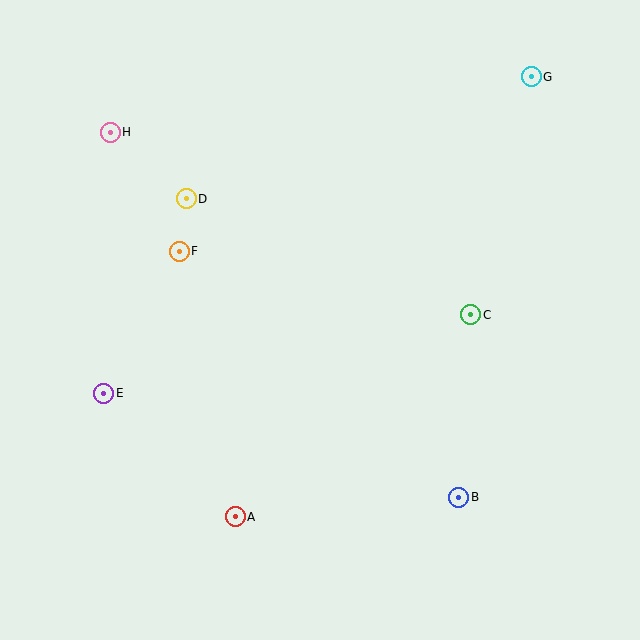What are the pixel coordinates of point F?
Point F is at (179, 251).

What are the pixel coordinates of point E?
Point E is at (104, 393).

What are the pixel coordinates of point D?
Point D is at (186, 199).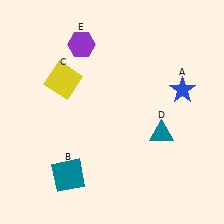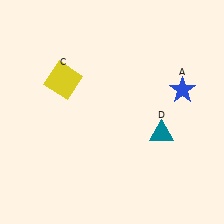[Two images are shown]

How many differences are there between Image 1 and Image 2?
There are 2 differences between the two images.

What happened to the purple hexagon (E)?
The purple hexagon (E) was removed in Image 2. It was in the top-left area of Image 1.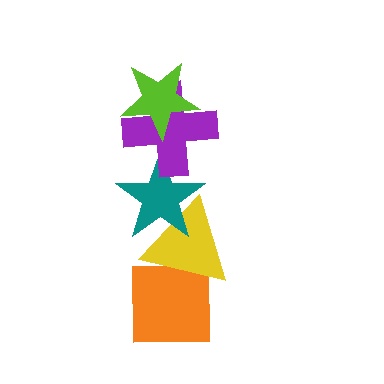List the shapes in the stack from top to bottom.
From top to bottom: the lime star, the purple cross, the teal star, the yellow triangle, the orange square.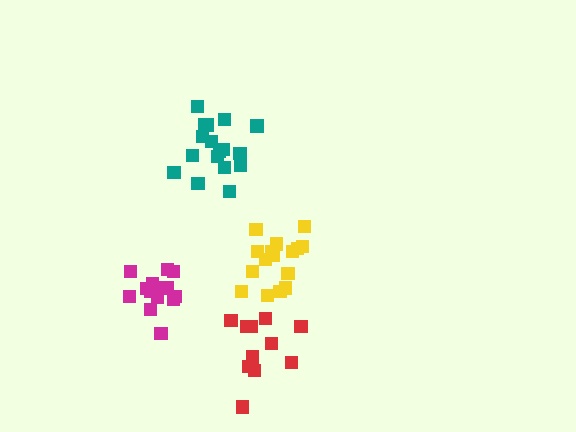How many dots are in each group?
Group 1: 12 dots, Group 2: 16 dots, Group 3: 17 dots, Group 4: 15 dots (60 total).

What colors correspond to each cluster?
The clusters are colored: red, yellow, teal, magenta.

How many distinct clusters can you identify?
There are 4 distinct clusters.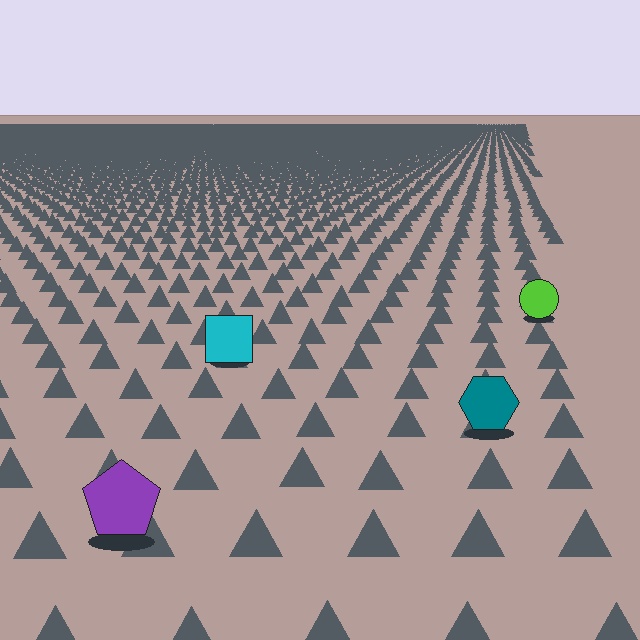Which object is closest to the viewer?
The purple pentagon is closest. The texture marks near it are larger and more spread out.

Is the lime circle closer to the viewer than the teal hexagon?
No. The teal hexagon is closer — you can tell from the texture gradient: the ground texture is coarser near it.